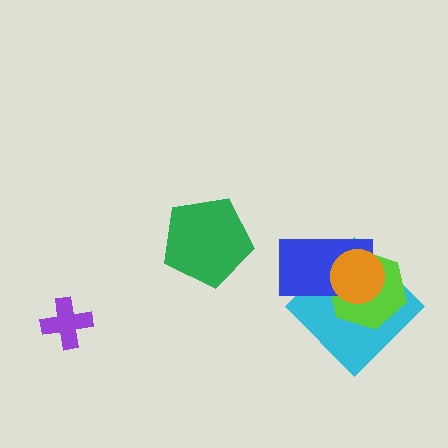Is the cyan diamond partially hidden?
Yes, it is partially covered by another shape.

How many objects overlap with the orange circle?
3 objects overlap with the orange circle.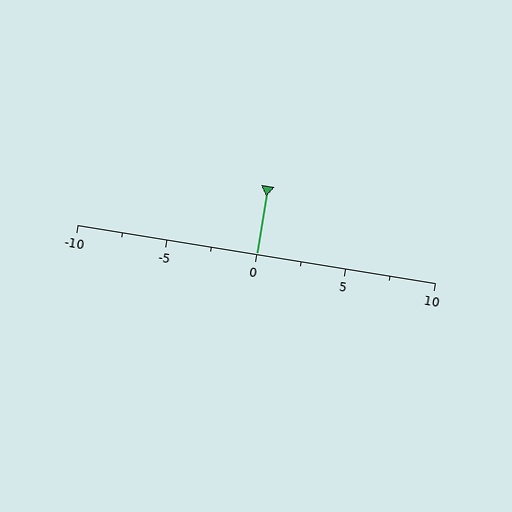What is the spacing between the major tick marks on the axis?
The major ticks are spaced 5 apart.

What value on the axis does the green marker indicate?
The marker indicates approximately 0.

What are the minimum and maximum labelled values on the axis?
The axis runs from -10 to 10.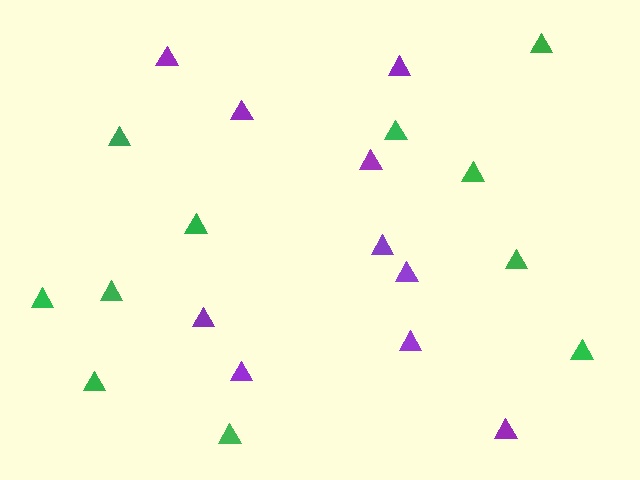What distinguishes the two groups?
There are 2 groups: one group of purple triangles (10) and one group of green triangles (11).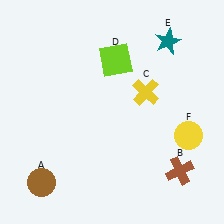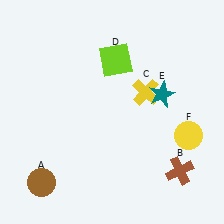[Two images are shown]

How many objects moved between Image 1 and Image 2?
1 object moved between the two images.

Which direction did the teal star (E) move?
The teal star (E) moved down.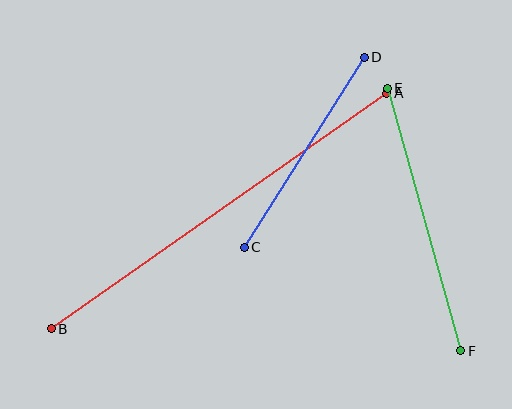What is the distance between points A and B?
The distance is approximately 410 pixels.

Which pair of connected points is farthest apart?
Points A and B are farthest apart.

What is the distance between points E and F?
The distance is approximately 273 pixels.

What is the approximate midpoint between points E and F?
The midpoint is at approximately (424, 220) pixels.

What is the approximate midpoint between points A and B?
The midpoint is at approximately (219, 211) pixels.